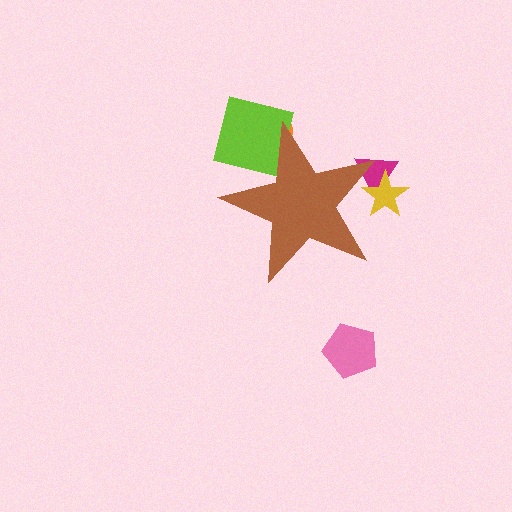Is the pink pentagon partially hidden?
No, the pink pentagon is fully visible.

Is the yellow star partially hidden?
Yes, the yellow star is partially hidden behind the brown star.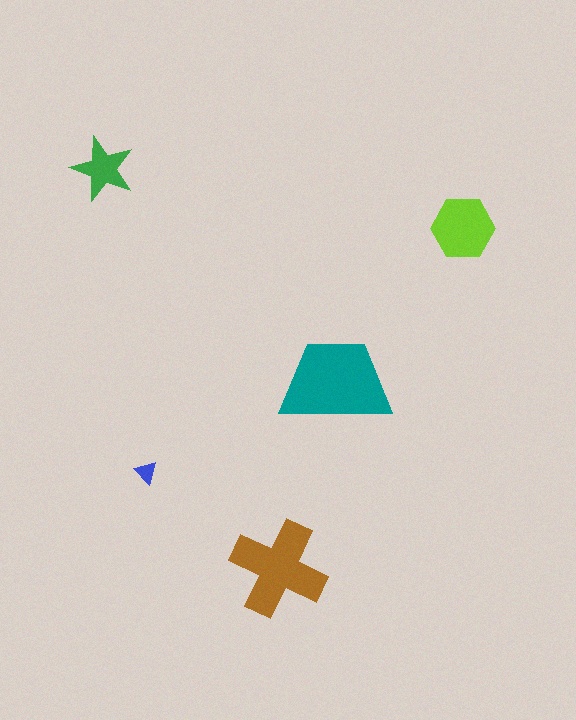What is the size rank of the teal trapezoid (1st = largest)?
1st.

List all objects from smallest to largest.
The blue triangle, the green star, the lime hexagon, the brown cross, the teal trapezoid.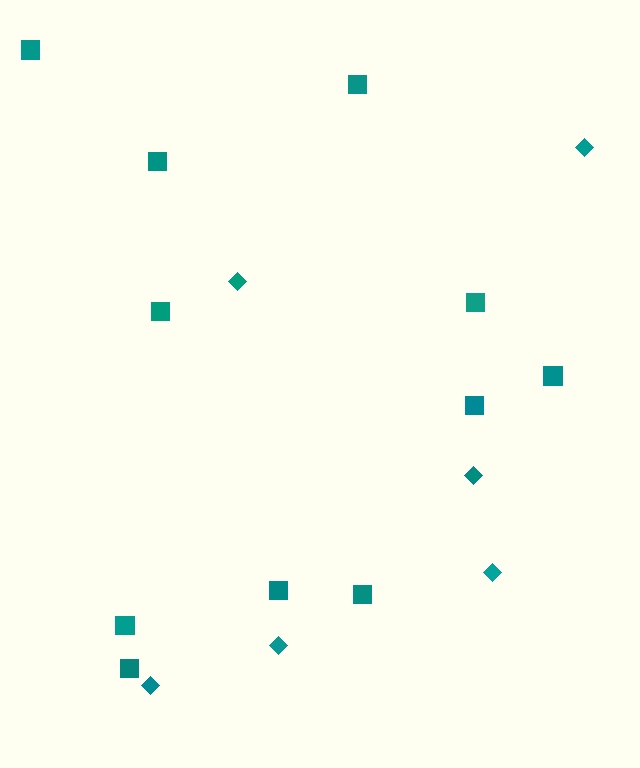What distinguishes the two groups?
There are 2 groups: one group of squares (11) and one group of diamonds (6).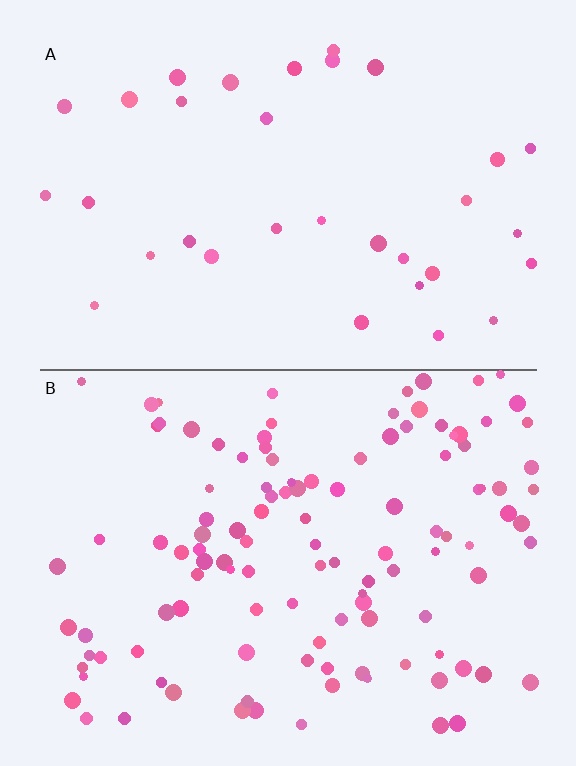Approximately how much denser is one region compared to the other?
Approximately 3.5× — region B over region A.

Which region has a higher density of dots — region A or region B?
B (the bottom).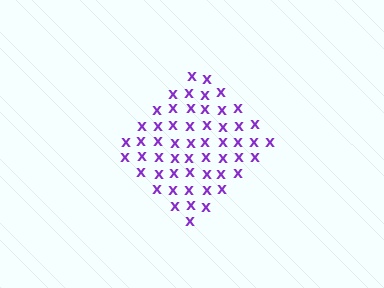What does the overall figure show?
The overall figure shows a diamond.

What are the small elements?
The small elements are letter X's.